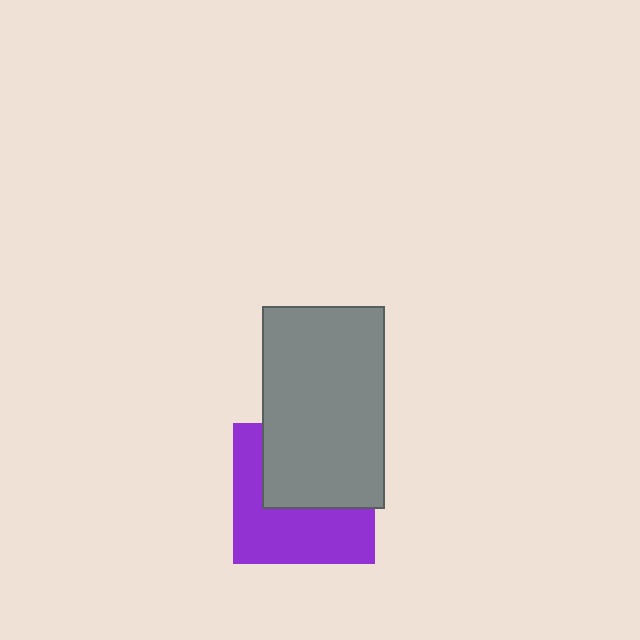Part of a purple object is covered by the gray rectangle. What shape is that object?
It is a square.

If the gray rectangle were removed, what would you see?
You would see the complete purple square.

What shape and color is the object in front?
The object in front is a gray rectangle.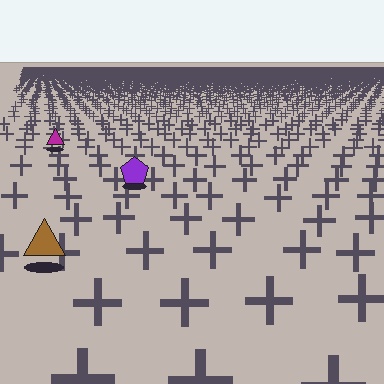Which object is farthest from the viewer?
The magenta triangle is farthest from the viewer. It appears smaller and the ground texture around it is denser.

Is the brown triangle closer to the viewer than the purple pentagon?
Yes. The brown triangle is closer — you can tell from the texture gradient: the ground texture is coarser near it.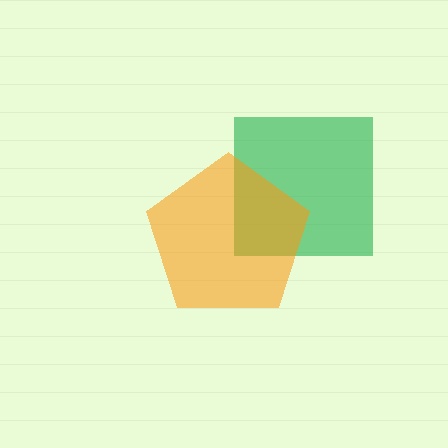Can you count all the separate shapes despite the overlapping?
Yes, there are 2 separate shapes.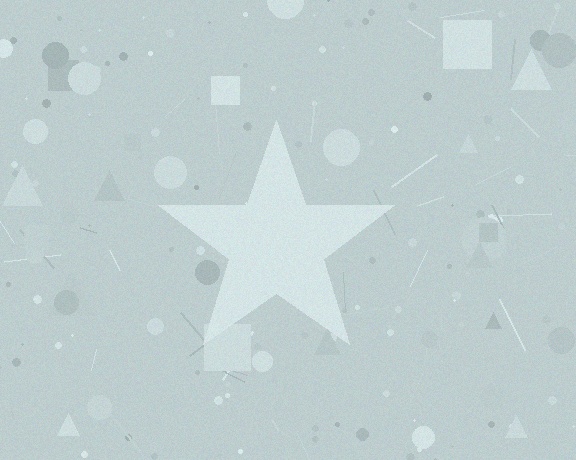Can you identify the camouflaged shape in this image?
The camouflaged shape is a star.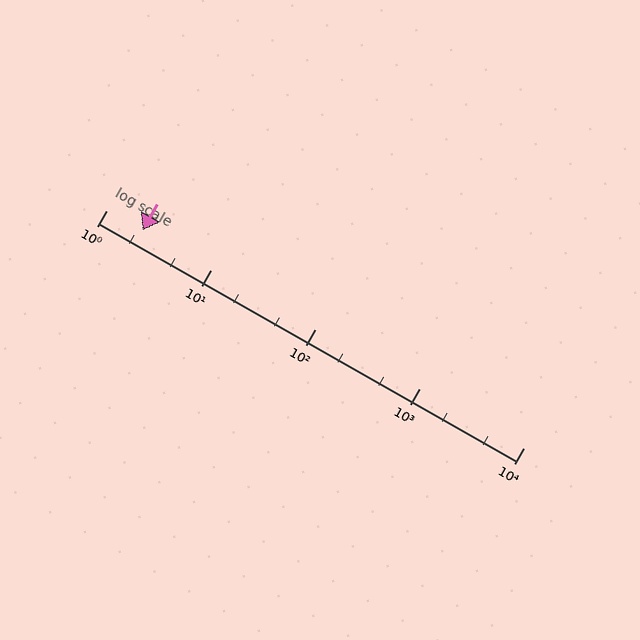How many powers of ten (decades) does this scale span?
The scale spans 4 decades, from 1 to 10000.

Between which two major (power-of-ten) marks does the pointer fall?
The pointer is between 1 and 10.